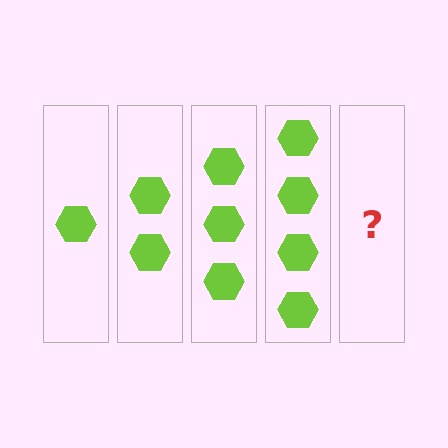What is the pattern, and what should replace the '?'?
The pattern is that each step adds one more hexagon. The '?' should be 5 hexagons.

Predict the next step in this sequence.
The next step is 5 hexagons.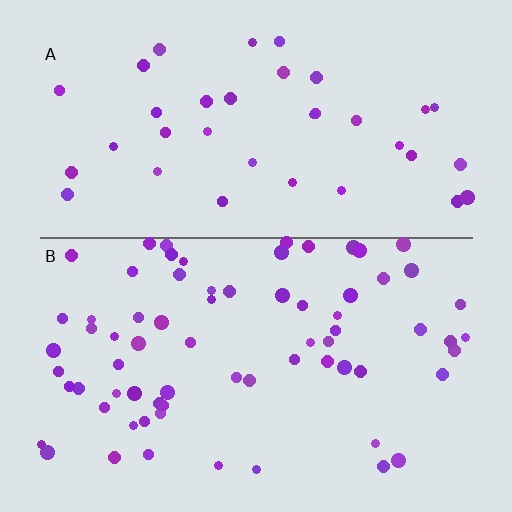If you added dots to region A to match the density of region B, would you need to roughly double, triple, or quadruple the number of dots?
Approximately double.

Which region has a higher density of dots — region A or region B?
B (the bottom).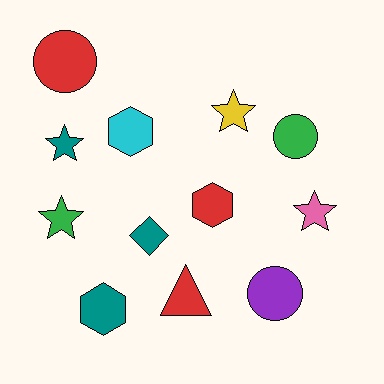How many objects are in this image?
There are 12 objects.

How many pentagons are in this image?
There are no pentagons.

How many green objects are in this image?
There are 2 green objects.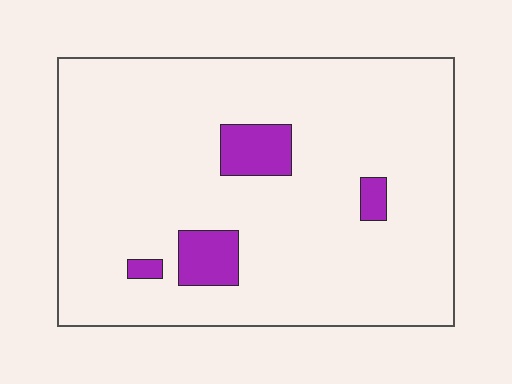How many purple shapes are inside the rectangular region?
4.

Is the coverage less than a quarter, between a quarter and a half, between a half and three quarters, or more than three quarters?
Less than a quarter.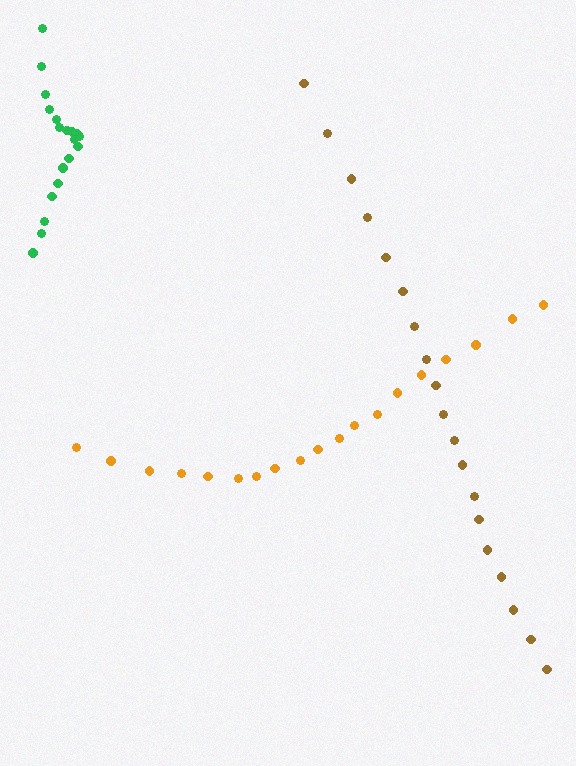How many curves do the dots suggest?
There are 3 distinct paths.